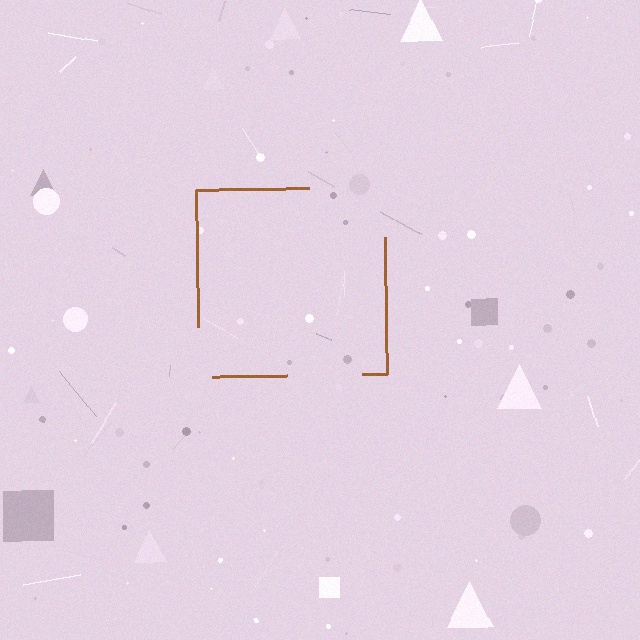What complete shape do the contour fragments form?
The contour fragments form a square.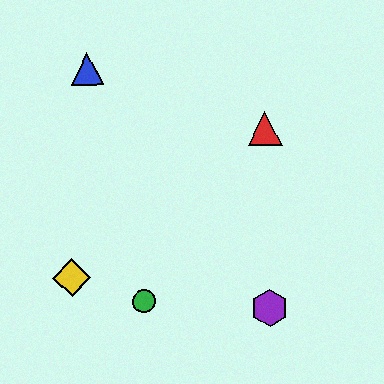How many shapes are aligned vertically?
2 shapes (the red triangle, the purple hexagon) are aligned vertically.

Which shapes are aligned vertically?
The red triangle, the purple hexagon are aligned vertically.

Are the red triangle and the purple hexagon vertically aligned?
Yes, both are at x≈265.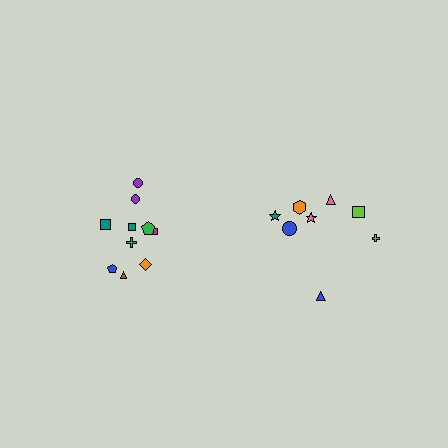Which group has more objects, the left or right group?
The left group.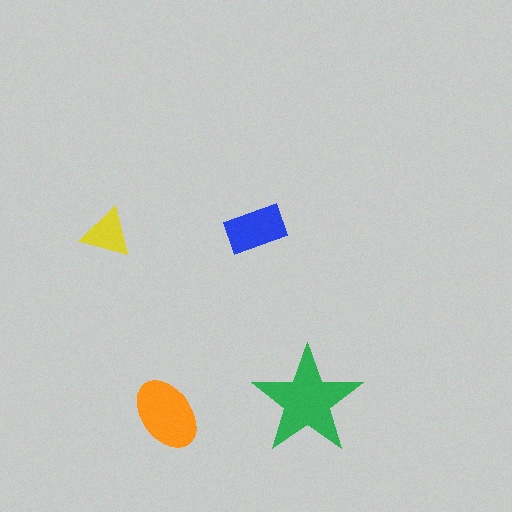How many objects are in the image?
There are 4 objects in the image.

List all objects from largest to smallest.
The green star, the orange ellipse, the blue rectangle, the yellow triangle.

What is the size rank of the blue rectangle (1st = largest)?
3rd.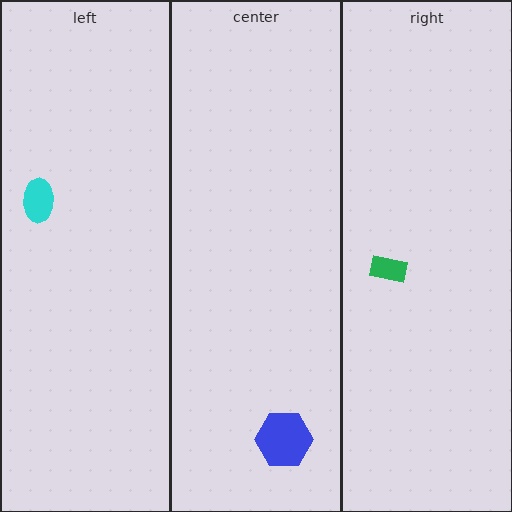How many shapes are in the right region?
1.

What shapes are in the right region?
The green rectangle.